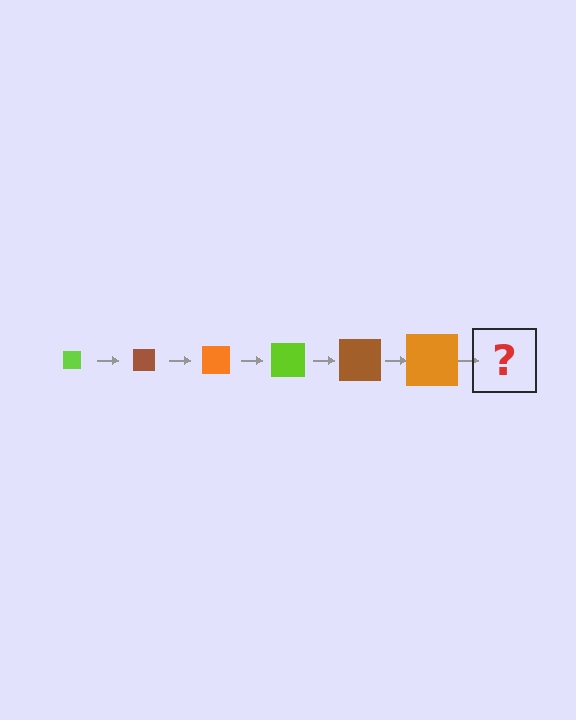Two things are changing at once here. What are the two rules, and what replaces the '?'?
The two rules are that the square grows larger each step and the color cycles through lime, brown, and orange. The '?' should be a lime square, larger than the previous one.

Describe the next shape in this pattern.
It should be a lime square, larger than the previous one.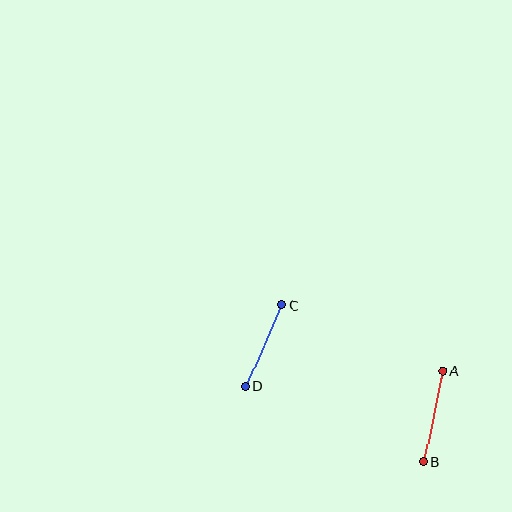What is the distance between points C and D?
The distance is approximately 89 pixels.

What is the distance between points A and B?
The distance is approximately 93 pixels.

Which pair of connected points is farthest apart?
Points A and B are farthest apart.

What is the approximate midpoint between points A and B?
The midpoint is at approximately (433, 416) pixels.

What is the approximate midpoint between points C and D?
The midpoint is at approximately (264, 346) pixels.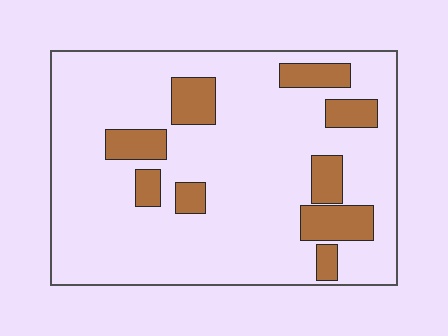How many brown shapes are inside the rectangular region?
9.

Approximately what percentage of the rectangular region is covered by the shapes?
Approximately 20%.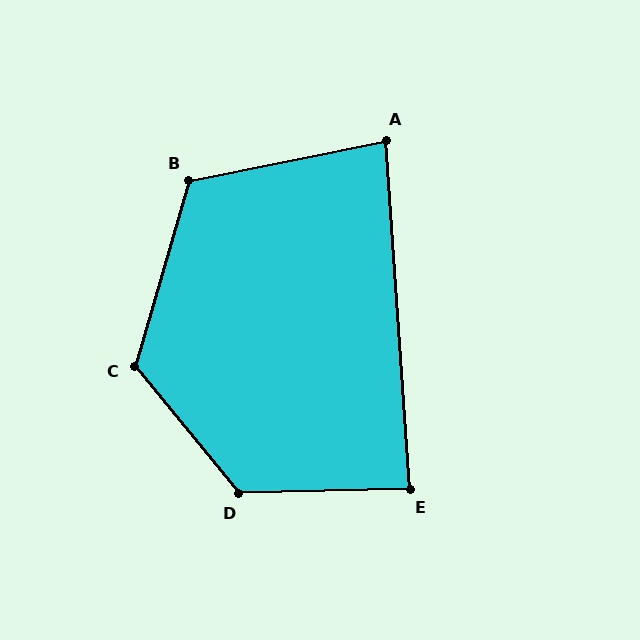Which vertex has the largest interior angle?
D, at approximately 128 degrees.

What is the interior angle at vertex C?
Approximately 124 degrees (obtuse).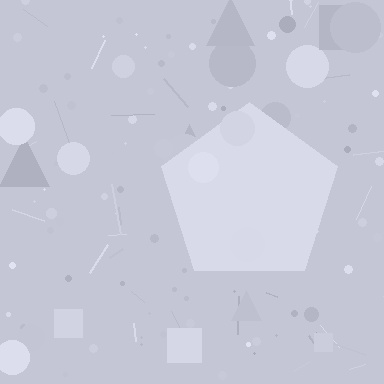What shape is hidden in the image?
A pentagon is hidden in the image.